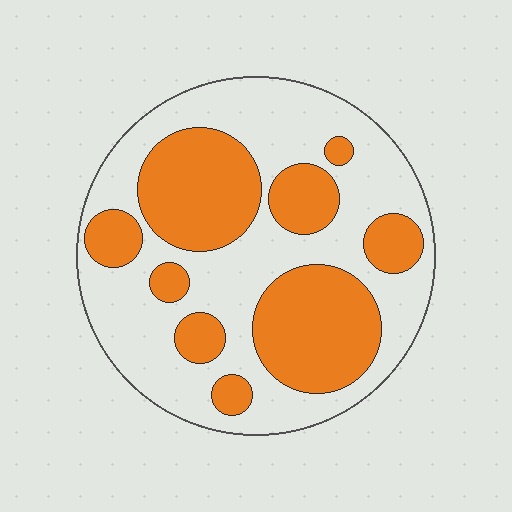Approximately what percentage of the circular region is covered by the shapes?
Approximately 40%.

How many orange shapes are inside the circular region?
9.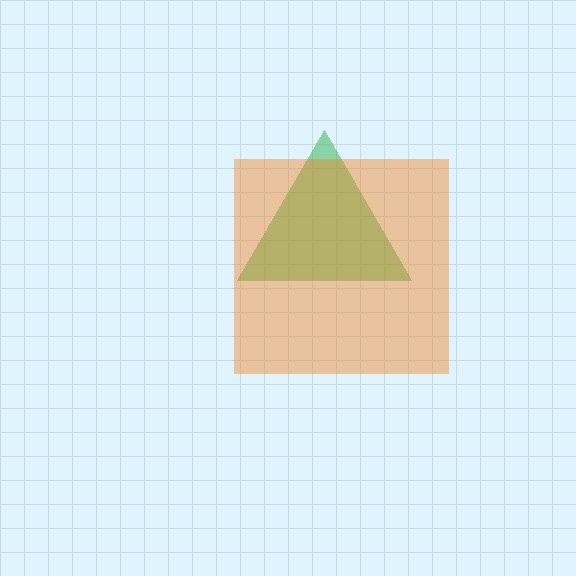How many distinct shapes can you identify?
There are 2 distinct shapes: a green triangle, an orange square.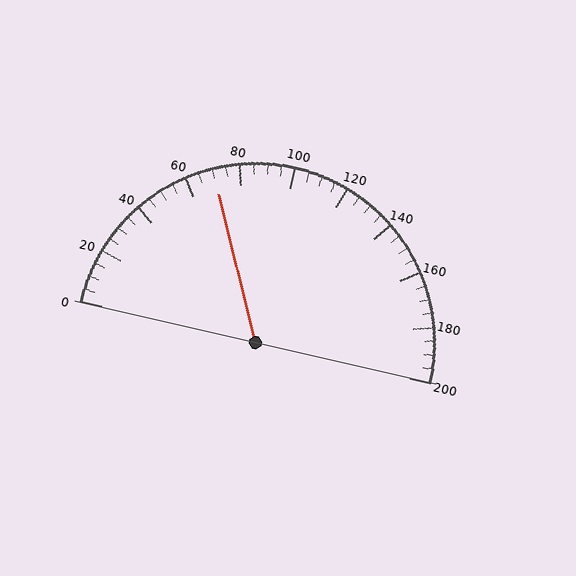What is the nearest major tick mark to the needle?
The nearest major tick mark is 80.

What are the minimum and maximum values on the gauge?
The gauge ranges from 0 to 200.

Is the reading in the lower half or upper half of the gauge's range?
The reading is in the lower half of the range (0 to 200).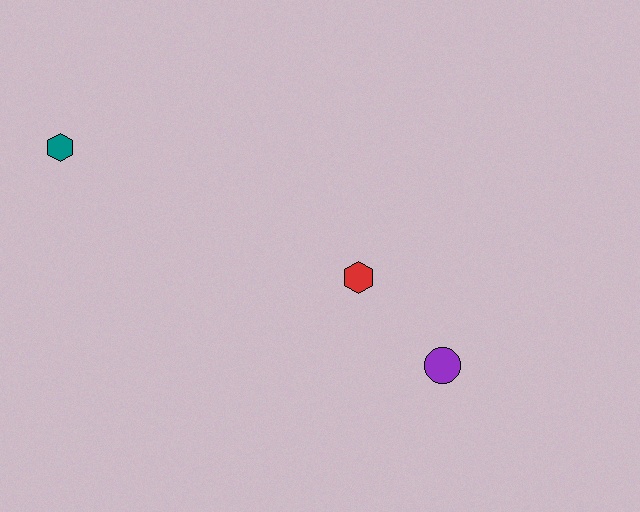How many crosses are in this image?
There are no crosses.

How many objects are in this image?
There are 3 objects.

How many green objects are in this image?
There are no green objects.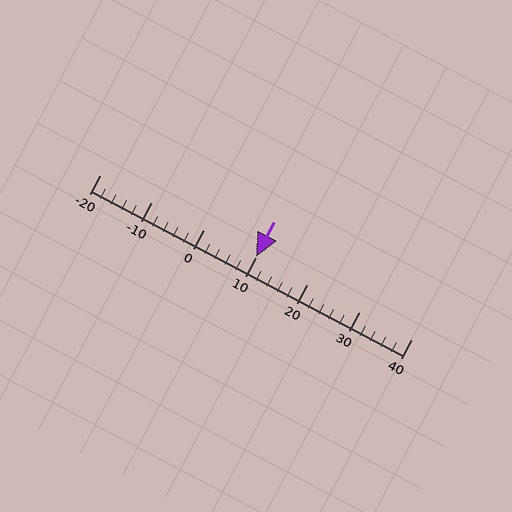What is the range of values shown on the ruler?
The ruler shows values from -20 to 40.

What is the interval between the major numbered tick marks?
The major tick marks are spaced 10 units apart.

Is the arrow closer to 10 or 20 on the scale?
The arrow is closer to 10.